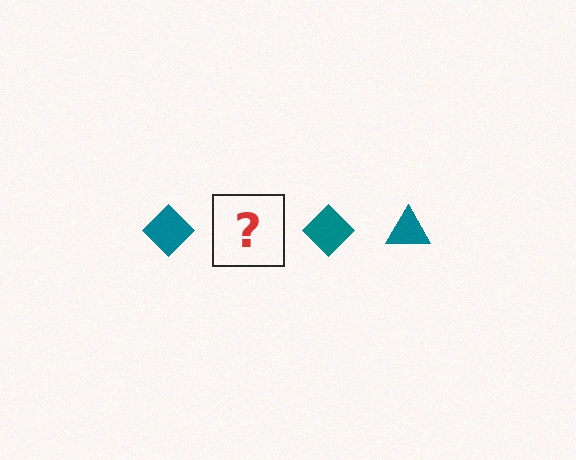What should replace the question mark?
The question mark should be replaced with a teal triangle.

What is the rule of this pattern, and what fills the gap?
The rule is that the pattern cycles through diamond, triangle shapes in teal. The gap should be filled with a teal triangle.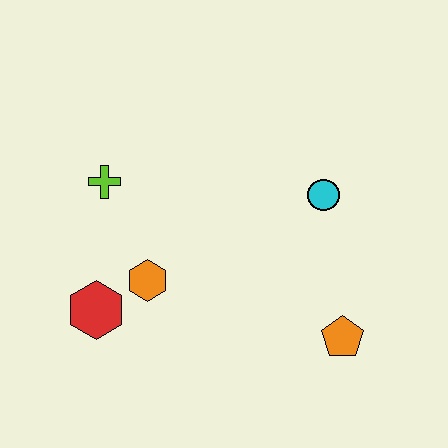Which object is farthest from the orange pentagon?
The lime cross is farthest from the orange pentagon.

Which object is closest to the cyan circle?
The orange pentagon is closest to the cyan circle.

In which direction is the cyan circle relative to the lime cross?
The cyan circle is to the right of the lime cross.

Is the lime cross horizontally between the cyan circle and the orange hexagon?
No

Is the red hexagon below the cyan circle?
Yes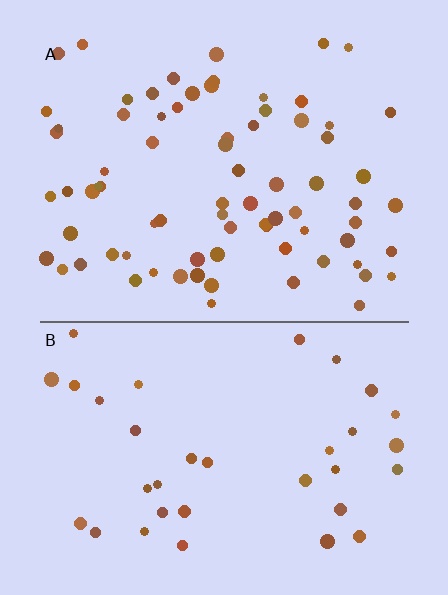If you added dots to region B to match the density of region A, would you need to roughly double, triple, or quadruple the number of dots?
Approximately double.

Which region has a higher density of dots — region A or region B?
A (the top).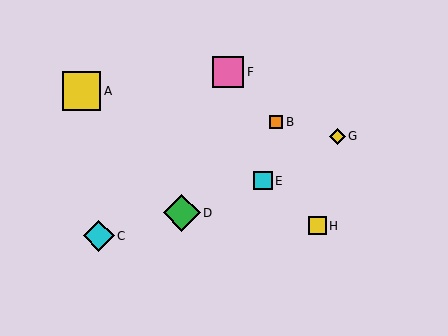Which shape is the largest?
The yellow square (labeled A) is the largest.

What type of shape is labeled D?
Shape D is a green diamond.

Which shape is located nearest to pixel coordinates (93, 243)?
The cyan diamond (labeled C) at (99, 236) is nearest to that location.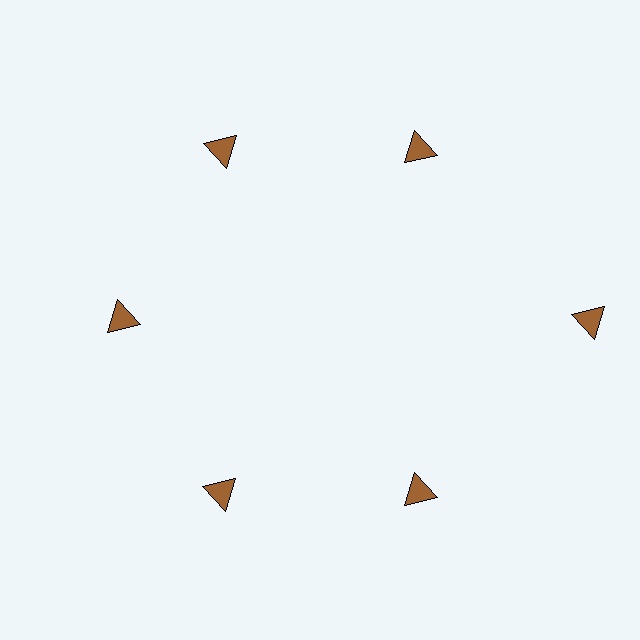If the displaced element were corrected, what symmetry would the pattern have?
It would have 6-fold rotational symmetry — the pattern would map onto itself every 60 degrees.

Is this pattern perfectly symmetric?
No. The 6 brown triangles are arranged in a ring, but one element near the 3 o'clock position is pushed outward from the center, breaking the 6-fold rotational symmetry.